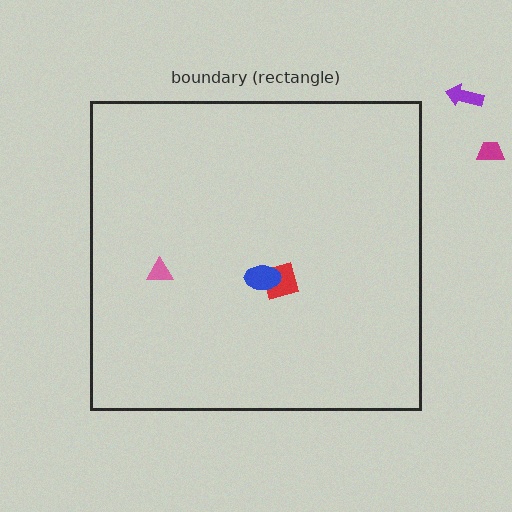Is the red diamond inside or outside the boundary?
Inside.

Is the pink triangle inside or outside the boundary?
Inside.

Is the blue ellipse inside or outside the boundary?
Inside.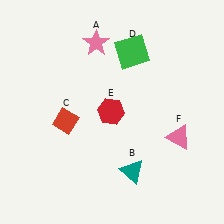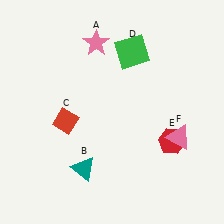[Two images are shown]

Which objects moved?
The objects that moved are: the teal triangle (B), the red hexagon (E).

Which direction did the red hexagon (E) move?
The red hexagon (E) moved right.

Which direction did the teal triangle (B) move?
The teal triangle (B) moved left.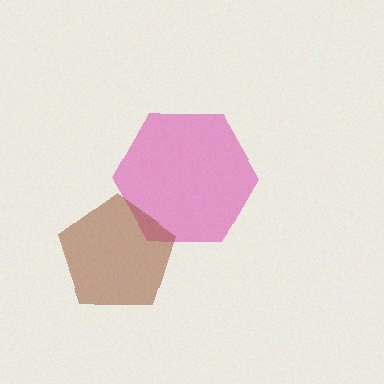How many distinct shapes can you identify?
There are 2 distinct shapes: a pink hexagon, a brown pentagon.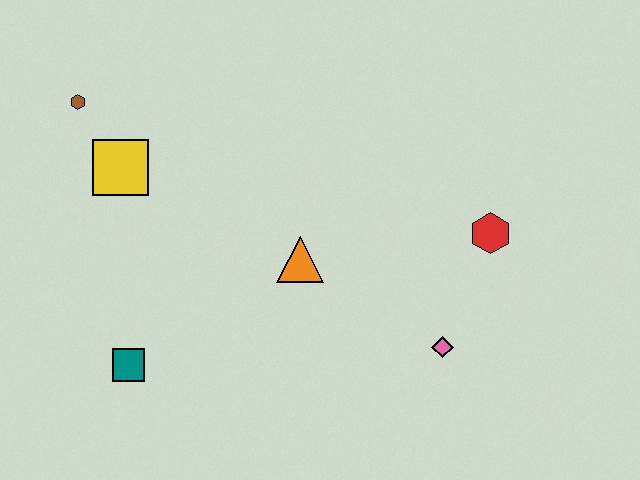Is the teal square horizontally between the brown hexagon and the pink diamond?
Yes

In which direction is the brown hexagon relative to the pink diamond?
The brown hexagon is to the left of the pink diamond.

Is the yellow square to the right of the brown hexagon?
Yes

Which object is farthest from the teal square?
The red hexagon is farthest from the teal square.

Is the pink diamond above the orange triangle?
No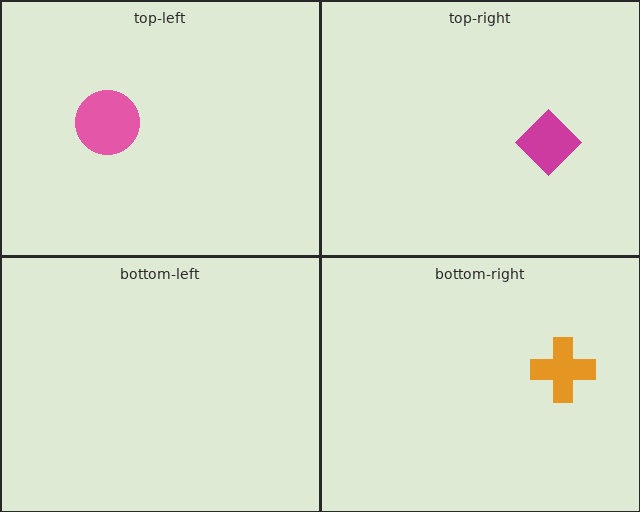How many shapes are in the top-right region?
1.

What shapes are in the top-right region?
The magenta diamond.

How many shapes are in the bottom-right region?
1.